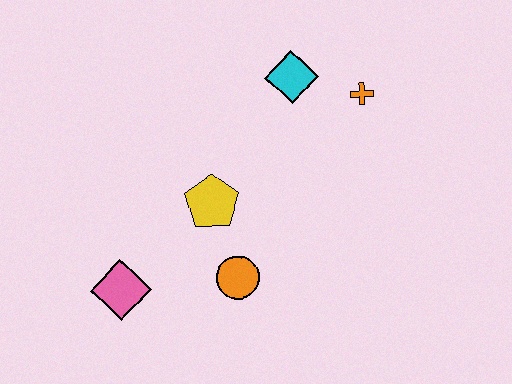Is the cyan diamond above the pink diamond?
Yes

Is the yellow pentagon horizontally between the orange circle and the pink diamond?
Yes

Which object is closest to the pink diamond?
The orange circle is closest to the pink diamond.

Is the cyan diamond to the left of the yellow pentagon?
No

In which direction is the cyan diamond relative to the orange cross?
The cyan diamond is to the left of the orange cross.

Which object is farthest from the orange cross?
The pink diamond is farthest from the orange cross.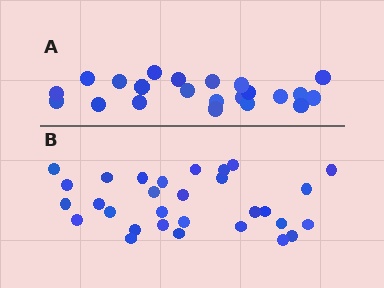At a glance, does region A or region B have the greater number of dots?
Region B (the bottom region) has more dots.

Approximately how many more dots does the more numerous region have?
Region B has roughly 8 or so more dots than region A.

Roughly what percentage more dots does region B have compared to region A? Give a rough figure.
About 35% more.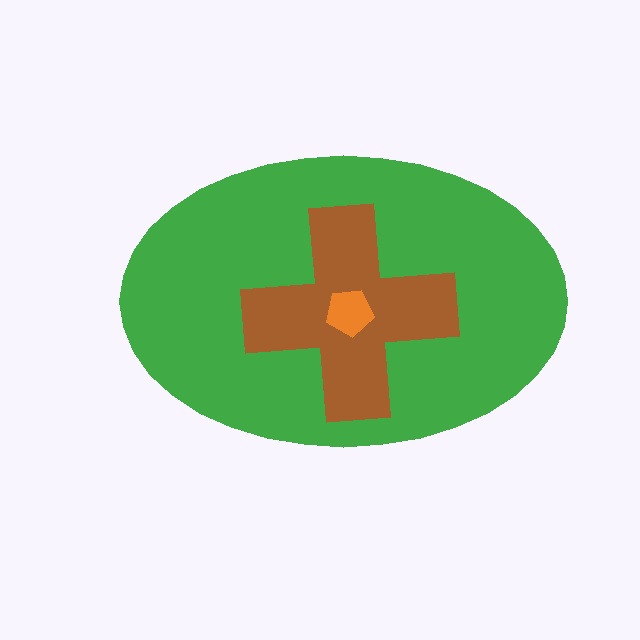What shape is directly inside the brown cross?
The orange pentagon.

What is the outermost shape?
The green ellipse.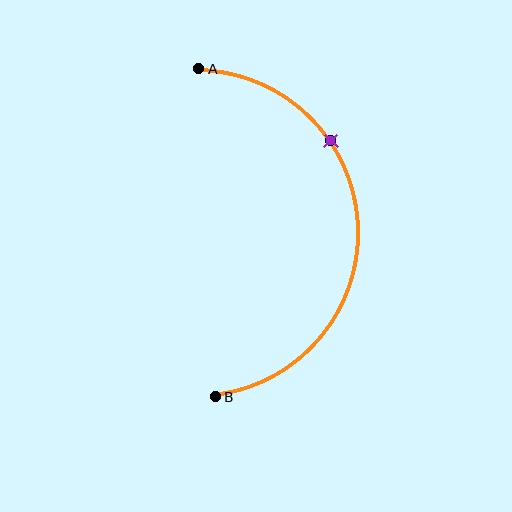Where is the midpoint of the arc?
The arc midpoint is the point on the curve farthest from the straight line joining A and B. It sits to the right of that line.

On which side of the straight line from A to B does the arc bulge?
The arc bulges to the right of the straight line connecting A and B.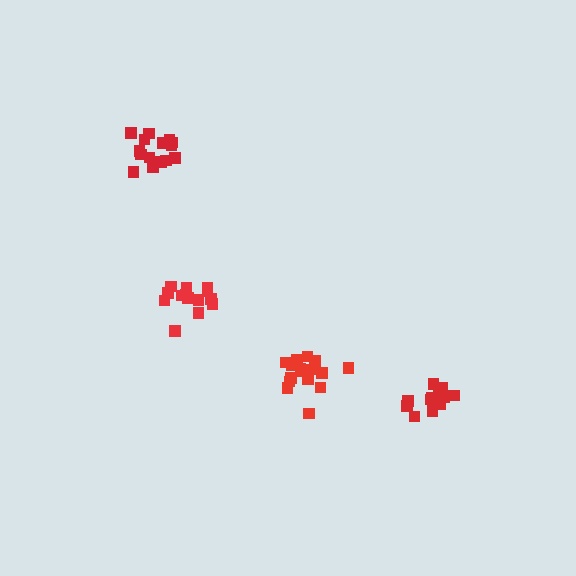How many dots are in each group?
Group 1: 16 dots, Group 2: 17 dots, Group 3: 13 dots, Group 4: 16 dots (62 total).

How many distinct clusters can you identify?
There are 4 distinct clusters.